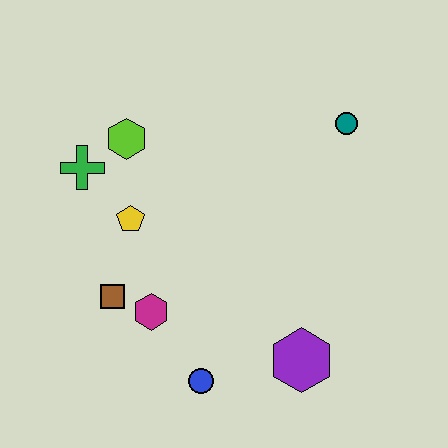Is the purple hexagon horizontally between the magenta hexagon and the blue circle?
No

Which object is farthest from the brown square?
The teal circle is farthest from the brown square.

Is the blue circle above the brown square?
No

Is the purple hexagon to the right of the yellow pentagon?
Yes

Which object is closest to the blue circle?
The magenta hexagon is closest to the blue circle.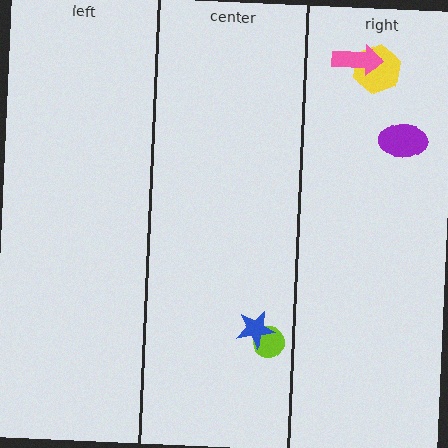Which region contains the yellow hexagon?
The right region.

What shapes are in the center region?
The lime circle, the blue star.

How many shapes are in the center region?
2.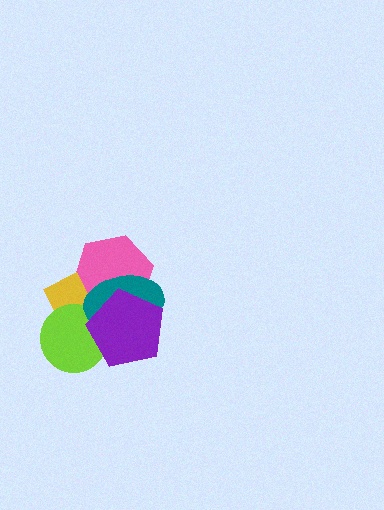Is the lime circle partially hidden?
Yes, it is partially covered by another shape.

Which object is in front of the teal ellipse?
The purple pentagon is in front of the teal ellipse.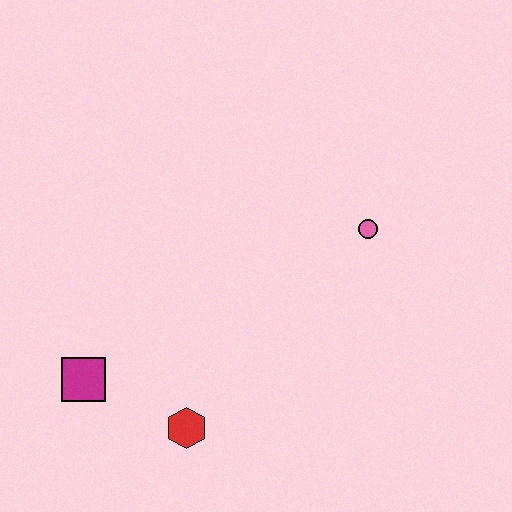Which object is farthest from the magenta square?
The pink circle is farthest from the magenta square.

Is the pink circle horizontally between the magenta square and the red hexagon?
No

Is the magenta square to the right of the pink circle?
No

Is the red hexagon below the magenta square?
Yes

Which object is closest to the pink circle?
The red hexagon is closest to the pink circle.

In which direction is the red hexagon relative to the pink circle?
The red hexagon is below the pink circle.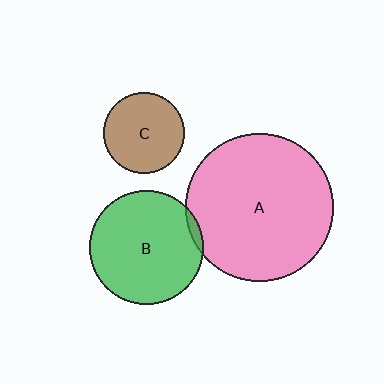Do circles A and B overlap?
Yes.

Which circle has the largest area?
Circle A (pink).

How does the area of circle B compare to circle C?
Approximately 1.9 times.